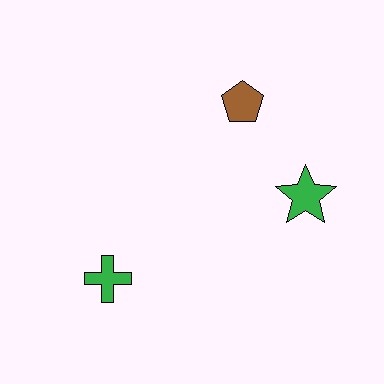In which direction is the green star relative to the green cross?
The green star is to the right of the green cross.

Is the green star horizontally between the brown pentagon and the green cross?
No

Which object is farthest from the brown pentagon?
The green cross is farthest from the brown pentagon.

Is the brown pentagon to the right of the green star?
No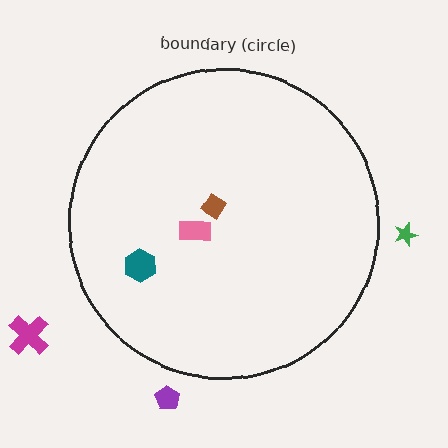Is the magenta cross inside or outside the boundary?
Outside.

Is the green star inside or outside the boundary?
Outside.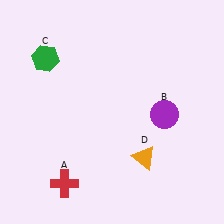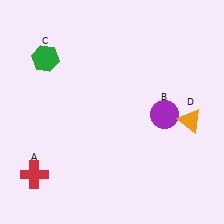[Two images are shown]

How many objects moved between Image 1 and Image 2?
2 objects moved between the two images.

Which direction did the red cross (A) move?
The red cross (A) moved left.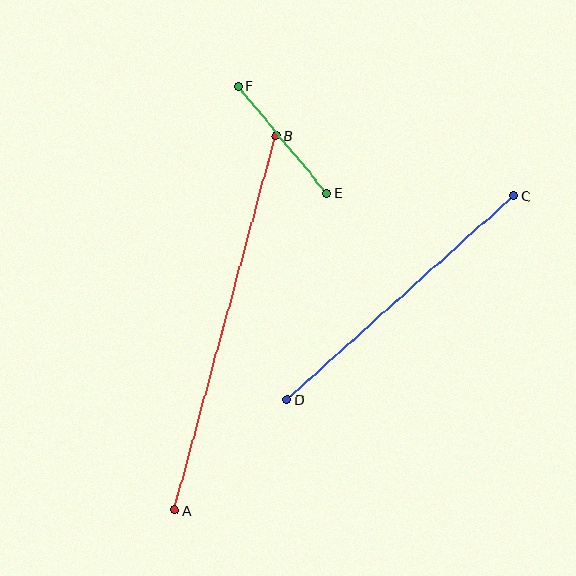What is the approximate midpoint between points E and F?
The midpoint is at approximately (282, 139) pixels.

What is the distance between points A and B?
The distance is approximately 388 pixels.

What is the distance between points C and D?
The distance is approximately 305 pixels.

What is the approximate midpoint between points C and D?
The midpoint is at approximately (400, 298) pixels.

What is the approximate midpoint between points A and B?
The midpoint is at approximately (225, 323) pixels.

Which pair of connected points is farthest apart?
Points A and B are farthest apart.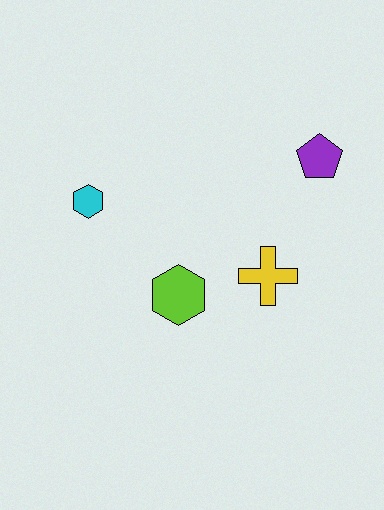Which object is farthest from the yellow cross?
The cyan hexagon is farthest from the yellow cross.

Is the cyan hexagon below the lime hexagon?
No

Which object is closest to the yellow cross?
The lime hexagon is closest to the yellow cross.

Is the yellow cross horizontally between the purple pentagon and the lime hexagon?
Yes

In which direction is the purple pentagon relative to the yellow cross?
The purple pentagon is above the yellow cross.